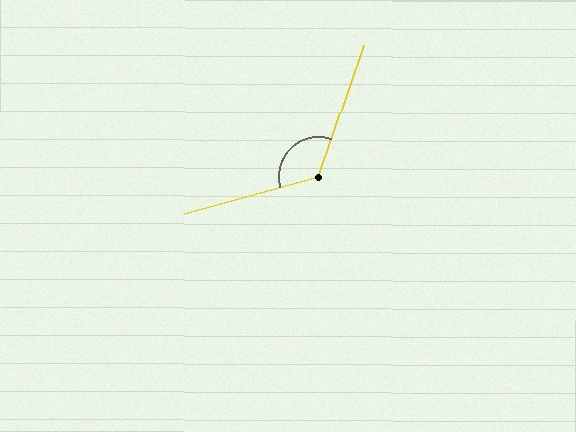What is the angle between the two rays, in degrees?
Approximately 125 degrees.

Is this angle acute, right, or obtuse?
It is obtuse.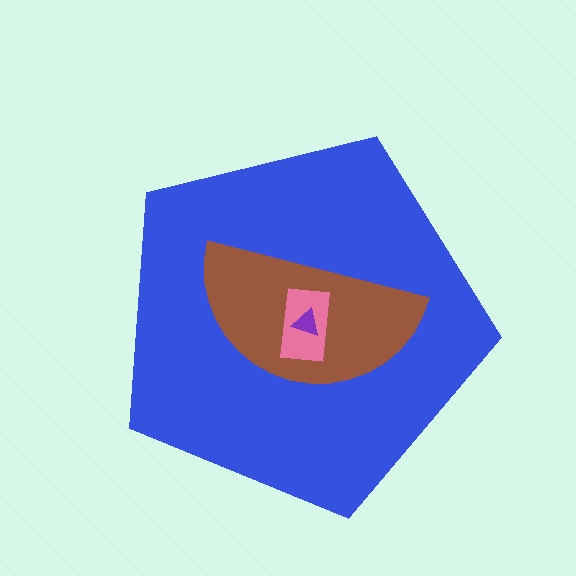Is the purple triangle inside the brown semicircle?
Yes.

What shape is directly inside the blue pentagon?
The brown semicircle.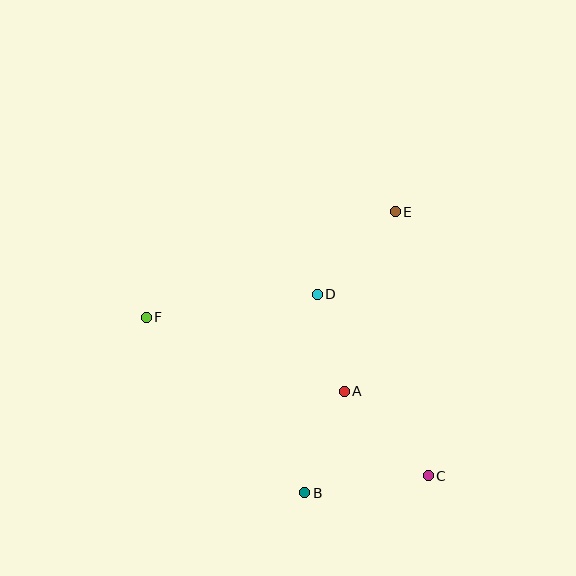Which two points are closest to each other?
Points A and D are closest to each other.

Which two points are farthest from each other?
Points C and F are farthest from each other.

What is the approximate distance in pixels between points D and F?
The distance between D and F is approximately 172 pixels.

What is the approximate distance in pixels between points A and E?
The distance between A and E is approximately 187 pixels.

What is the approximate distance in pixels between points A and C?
The distance between A and C is approximately 119 pixels.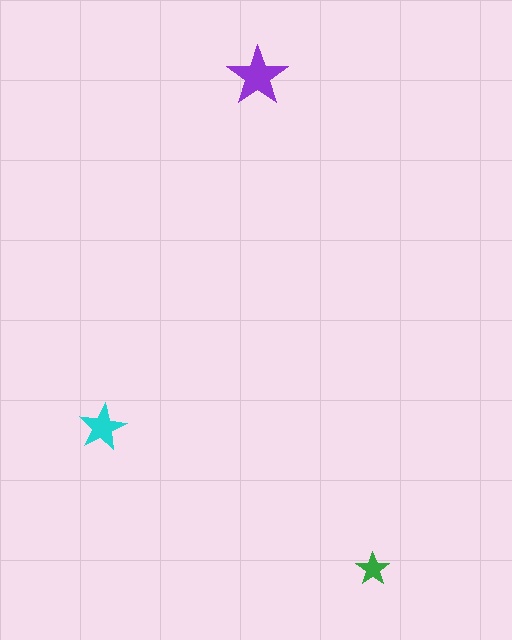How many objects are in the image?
There are 3 objects in the image.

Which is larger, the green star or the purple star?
The purple one.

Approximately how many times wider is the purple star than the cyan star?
About 1.5 times wider.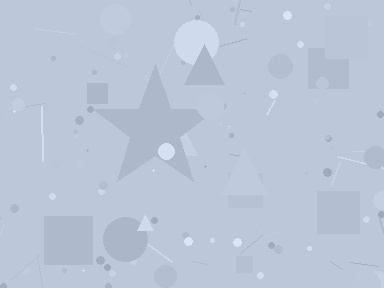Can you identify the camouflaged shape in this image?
The camouflaged shape is a star.